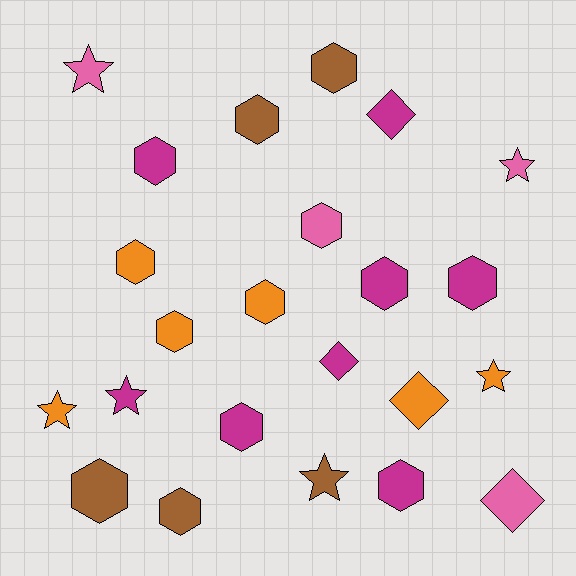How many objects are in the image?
There are 23 objects.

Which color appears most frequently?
Magenta, with 8 objects.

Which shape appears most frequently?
Hexagon, with 13 objects.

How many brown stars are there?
There is 1 brown star.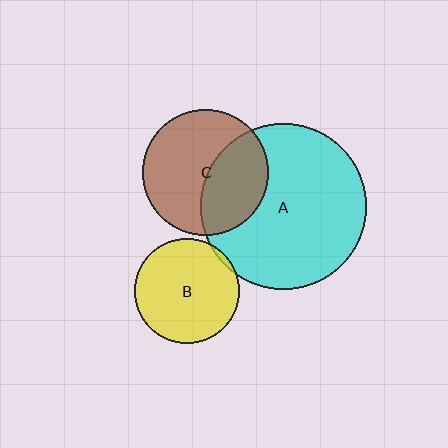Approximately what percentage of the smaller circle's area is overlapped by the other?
Approximately 5%.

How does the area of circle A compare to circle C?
Approximately 1.7 times.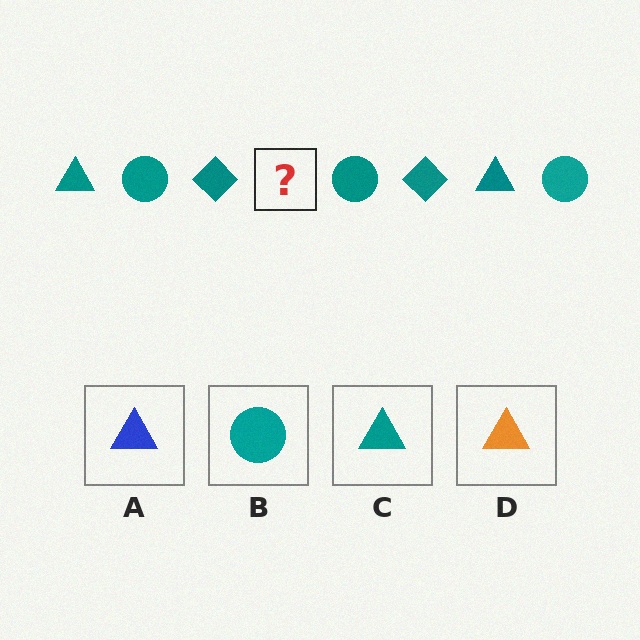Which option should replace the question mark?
Option C.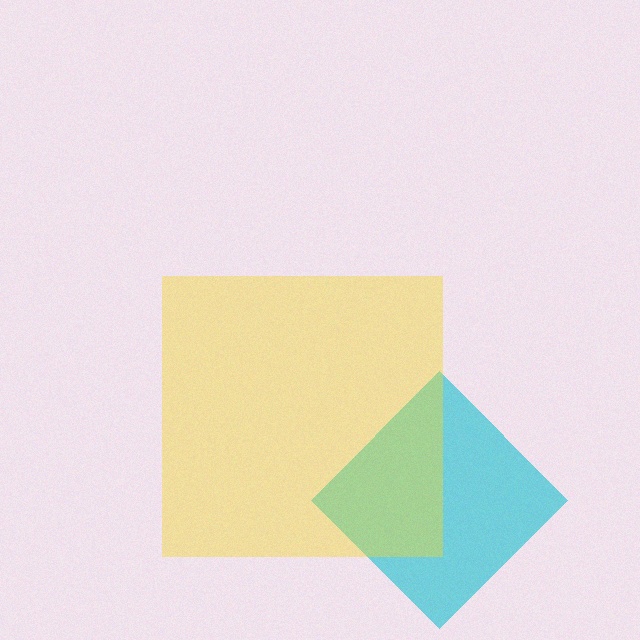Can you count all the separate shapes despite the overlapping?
Yes, there are 2 separate shapes.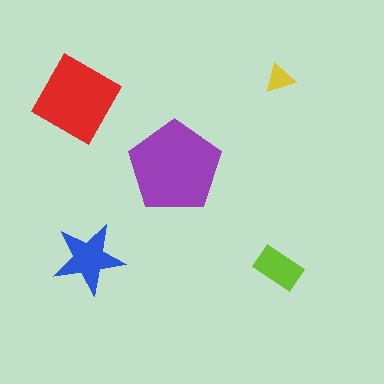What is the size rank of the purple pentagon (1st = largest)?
1st.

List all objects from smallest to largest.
The yellow triangle, the lime rectangle, the blue star, the red diamond, the purple pentagon.